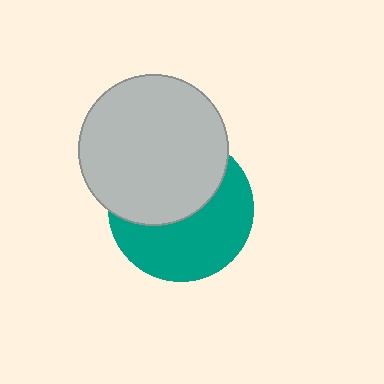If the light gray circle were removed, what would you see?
You would see the complete teal circle.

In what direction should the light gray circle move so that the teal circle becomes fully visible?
The light gray circle should move up. That is the shortest direction to clear the overlap and leave the teal circle fully visible.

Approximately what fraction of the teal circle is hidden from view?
Roughly 48% of the teal circle is hidden behind the light gray circle.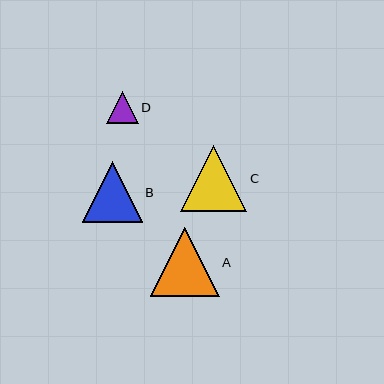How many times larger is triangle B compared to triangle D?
Triangle B is approximately 1.9 times the size of triangle D.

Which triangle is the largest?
Triangle A is the largest with a size of approximately 69 pixels.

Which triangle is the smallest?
Triangle D is the smallest with a size of approximately 32 pixels.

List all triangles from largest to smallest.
From largest to smallest: A, C, B, D.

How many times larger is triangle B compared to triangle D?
Triangle B is approximately 1.9 times the size of triangle D.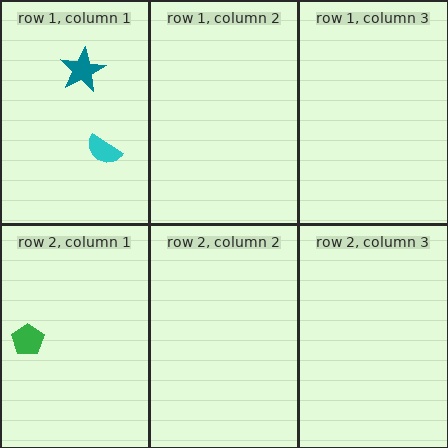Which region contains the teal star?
The row 1, column 1 region.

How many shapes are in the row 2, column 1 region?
1.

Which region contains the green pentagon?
The row 2, column 1 region.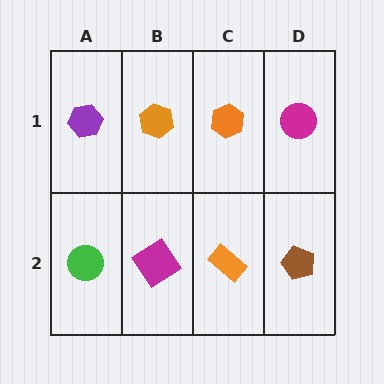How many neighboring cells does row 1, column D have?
2.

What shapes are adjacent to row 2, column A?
A purple hexagon (row 1, column A), a magenta diamond (row 2, column B).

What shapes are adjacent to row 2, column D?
A magenta circle (row 1, column D), an orange rectangle (row 2, column C).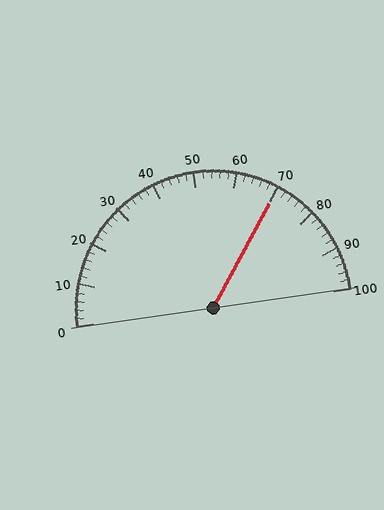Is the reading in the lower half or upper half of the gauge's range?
The reading is in the upper half of the range (0 to 100).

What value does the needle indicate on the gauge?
The needle indicates approximately 70.